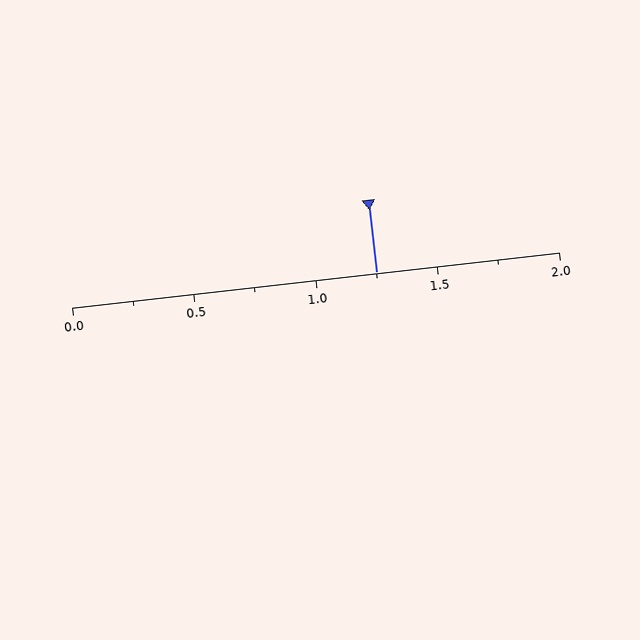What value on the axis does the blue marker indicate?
The marker indicates approximately 1.25.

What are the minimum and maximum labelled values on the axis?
The axis runs from 0.0 to 2.0.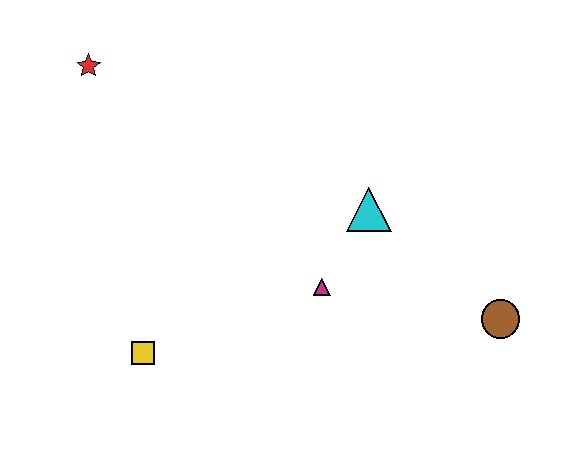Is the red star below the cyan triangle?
No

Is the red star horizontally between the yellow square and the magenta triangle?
No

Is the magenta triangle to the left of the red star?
No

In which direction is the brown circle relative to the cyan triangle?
The brown circle is to the right of the cyan triangle.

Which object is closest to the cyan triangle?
The magenta triangle is closest to the cyan triangle.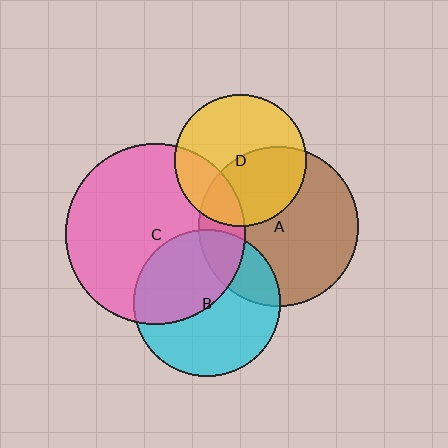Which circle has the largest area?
Circle C (pink).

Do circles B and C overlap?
Yes.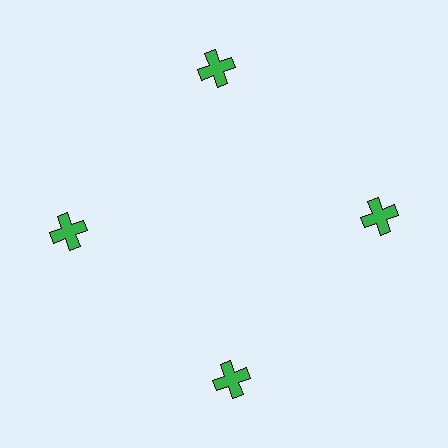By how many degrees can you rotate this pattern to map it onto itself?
The pattern maps onto itself every 90 degrees of rotation.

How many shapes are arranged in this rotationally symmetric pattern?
There are 4 shapes, arranged in 4 groups of 1.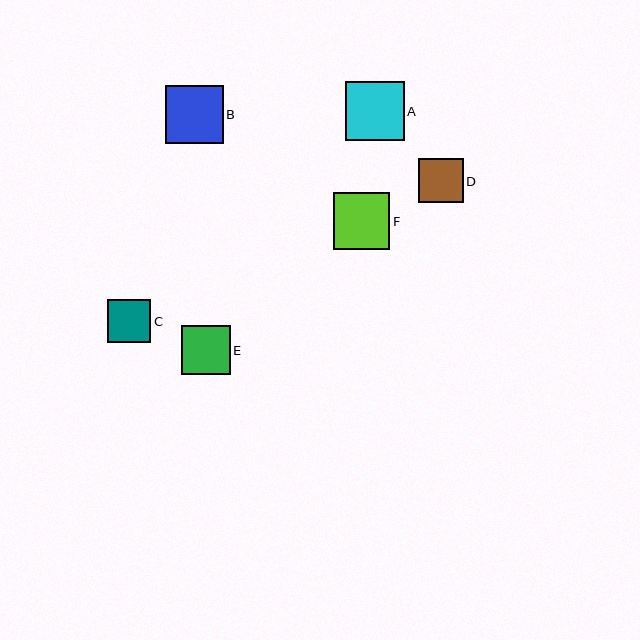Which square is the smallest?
Square C is the smallest with a size of approximately 43 pixels.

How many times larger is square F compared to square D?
Square F is approximately 1.3 times the size of square D.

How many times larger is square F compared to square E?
Square F is approximately 1.2 times the size of square E.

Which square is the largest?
Square A is the largest with a size of approximately 59 pixels.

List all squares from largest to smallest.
From largest to smallest: A, B, F, E, D, C.